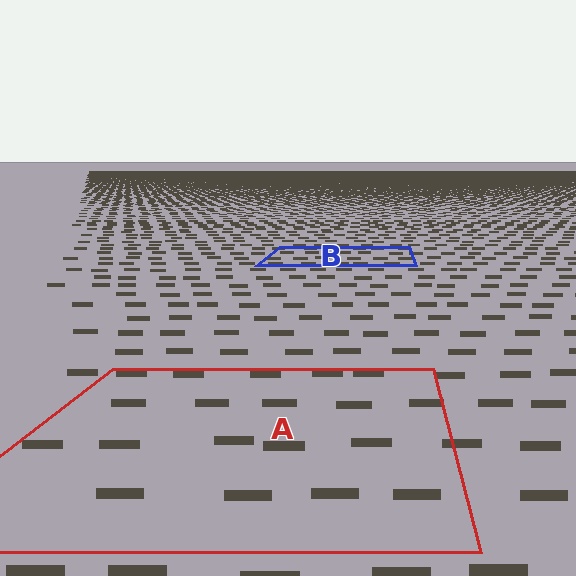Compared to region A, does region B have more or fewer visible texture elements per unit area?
Region B has more texture elements per unit area — they are packed more densely because it is farther away.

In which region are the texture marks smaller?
The texture marks are smaller in region B, because it is farther away.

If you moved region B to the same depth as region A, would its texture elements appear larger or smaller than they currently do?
They would appear larger. At a closer depth, the same texture elements are projected at a bigger on-screen size.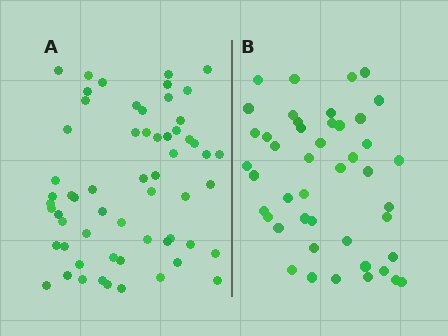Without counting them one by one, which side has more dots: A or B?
Region A (the left region) has more dots.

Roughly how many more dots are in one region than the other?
Region A has approximately 15 more dots than region B.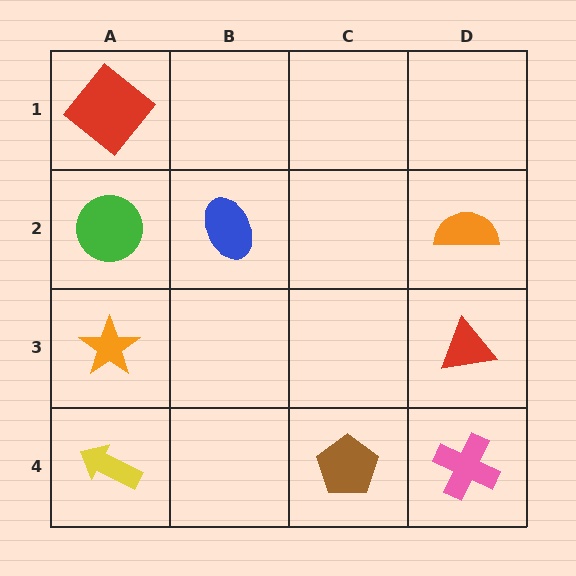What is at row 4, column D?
A pink cross.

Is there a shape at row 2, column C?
No, that cell is empty.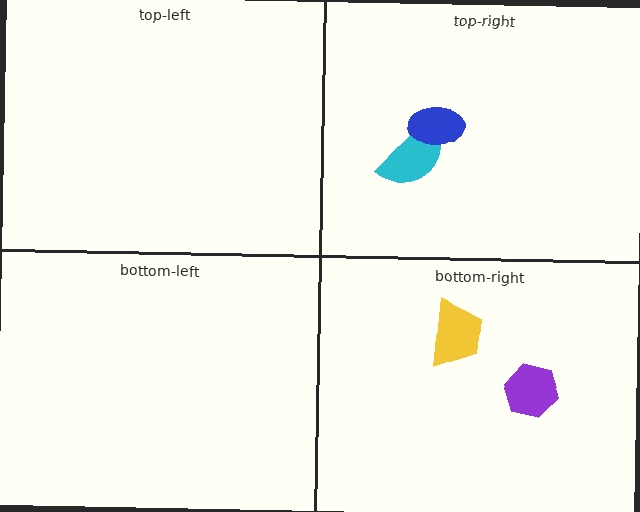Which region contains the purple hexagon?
The bottom-right region.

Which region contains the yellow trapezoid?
The bottom-right region.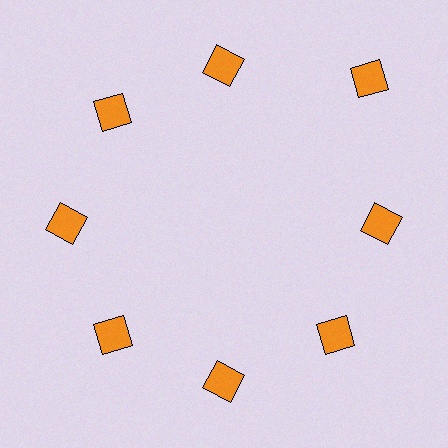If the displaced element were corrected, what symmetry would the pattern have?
It would have 8-fold rotational symmetry — the pattern would map onto itself every 45 degrees.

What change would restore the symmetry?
The symmetry would be restored by moving it inward, back onto the ring so that all 8 squares sit at equal angles and equal distance from the center.